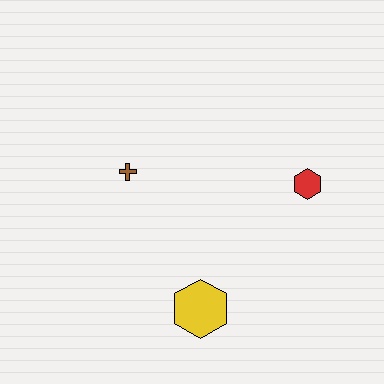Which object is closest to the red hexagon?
The yellow hexagon is closest to the red hexagon.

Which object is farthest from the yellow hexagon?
The red hexagon is farthest from the yellow hexagon.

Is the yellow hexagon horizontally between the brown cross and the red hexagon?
Yes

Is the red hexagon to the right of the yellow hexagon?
Yes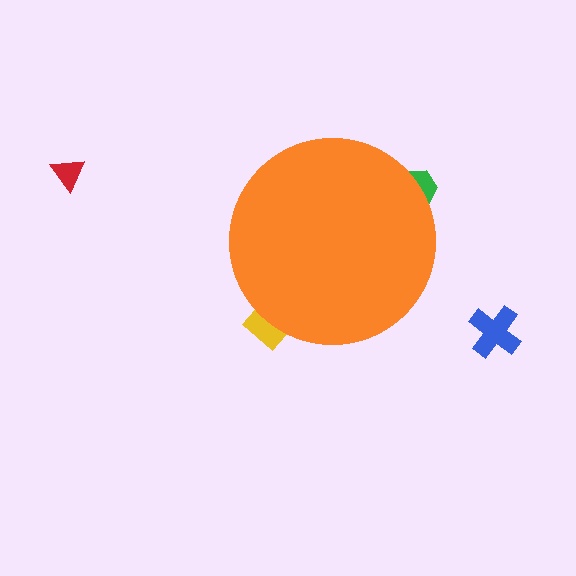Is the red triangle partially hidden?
No, the red triangle is fully visible.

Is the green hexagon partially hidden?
Yes, the green hexagon is partially hidden behind the orange circle.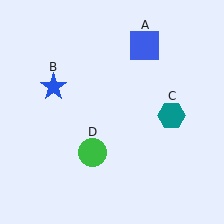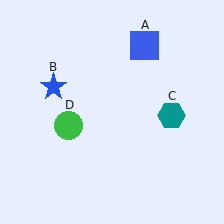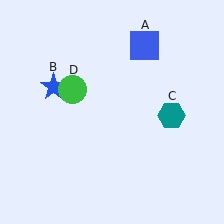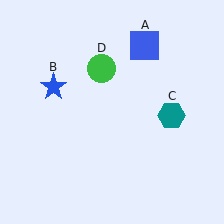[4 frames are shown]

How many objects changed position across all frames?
1 object changed position: green circle (object D).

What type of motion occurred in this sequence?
The green circle (object D) rotated clockwise around the center of the scene.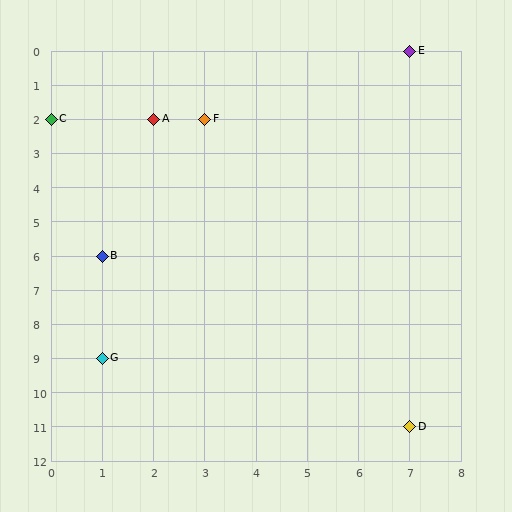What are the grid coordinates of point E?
Point E is at grid coordinates (7, 0).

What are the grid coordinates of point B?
Point B is at grid coordinates (1, 6).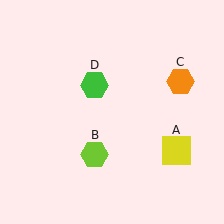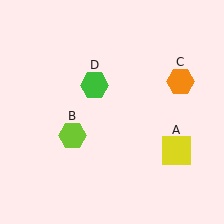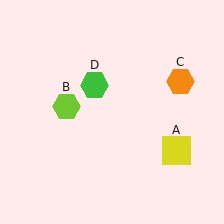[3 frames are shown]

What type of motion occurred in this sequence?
The lime hexagon (object B) rotated clockwise around the center of the scene.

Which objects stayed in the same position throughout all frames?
Yellow square (object A) and orange hexagon (object C) and green hexagon (object D) remained stationary.